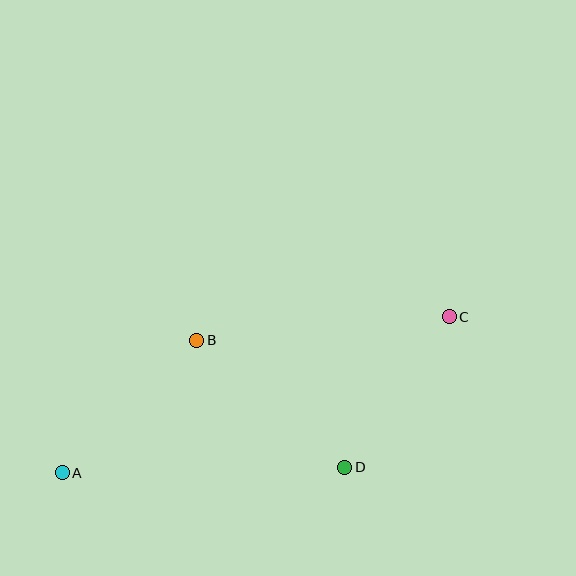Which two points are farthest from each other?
Points A and C are farthest from each other.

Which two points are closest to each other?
Points C and D are closest to each other.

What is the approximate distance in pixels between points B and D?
The distance between B and D is approximately 195 pixels.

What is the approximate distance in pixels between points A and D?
The distance between A and D is approximately 282 pixels.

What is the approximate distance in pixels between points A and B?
The distance between A and B is approximately 189 pixels.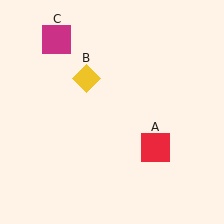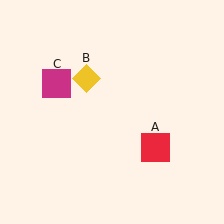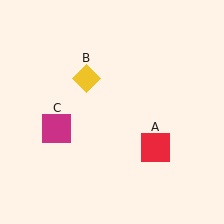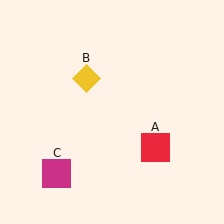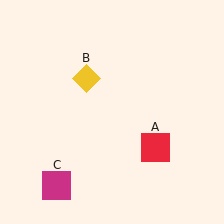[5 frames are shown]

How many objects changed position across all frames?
1 object changed position: magenta square (object C).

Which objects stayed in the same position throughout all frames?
Red square (object A) and yellow diamond (object B) remained stationary.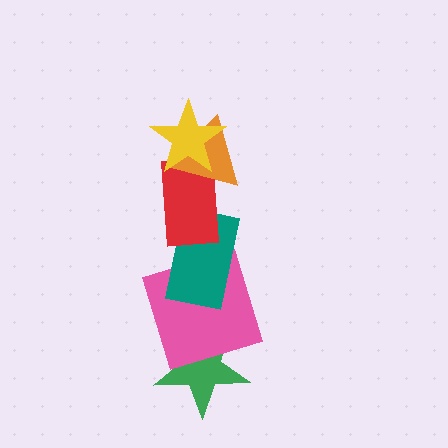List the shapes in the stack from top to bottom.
From top to bottom: the yellow star, the orange triangle, the red rectangle, the teal rectangle, the pink square, the green star.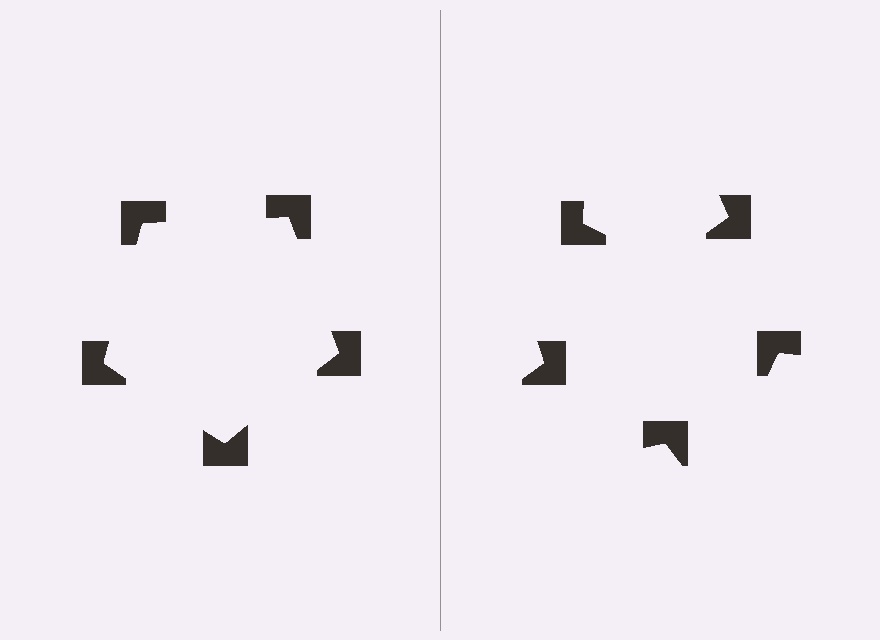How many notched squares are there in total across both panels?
10 — 5 on each side.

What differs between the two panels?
The notched squares are positioned identically on both sides; only the wedge orientations differ. On the left they align to a pentagon; on the right they are misaligned.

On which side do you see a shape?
An illusory pentagon appears on the left side. On the right side the wedge cuts are rotated, so no coherent shape forms.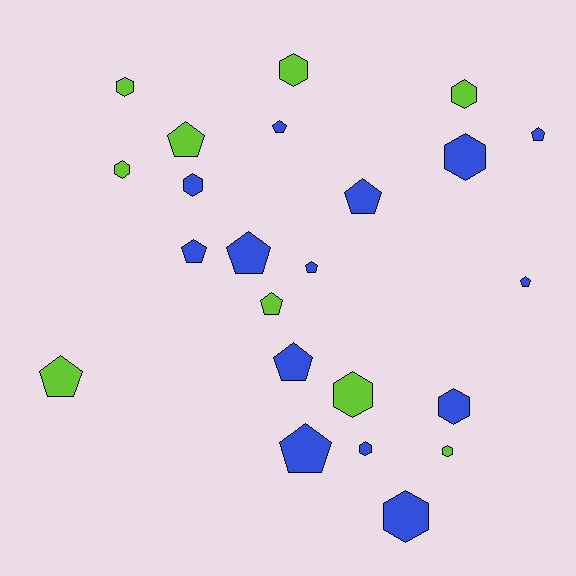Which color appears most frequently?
Blue, with 14 objects.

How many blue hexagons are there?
There are 5 blue hexagons.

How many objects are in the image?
There are 23 objects.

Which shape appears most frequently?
Pentagon, with 12 objects.